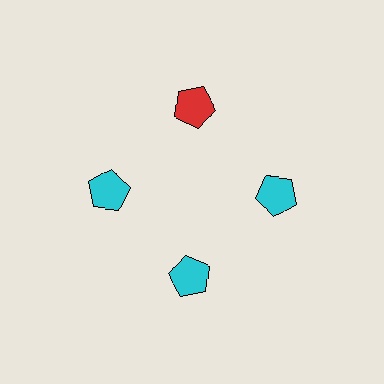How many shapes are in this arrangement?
There are 4 shapes arranged in a ring pattern.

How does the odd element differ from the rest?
It has a different color: red instead of cyan.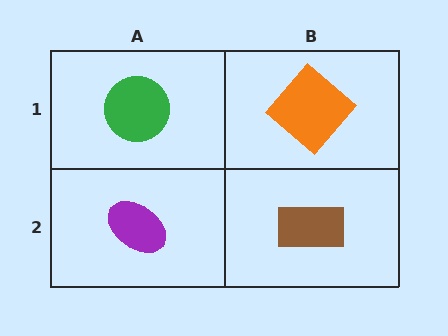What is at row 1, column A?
A green circle.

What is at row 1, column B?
An orange diamond.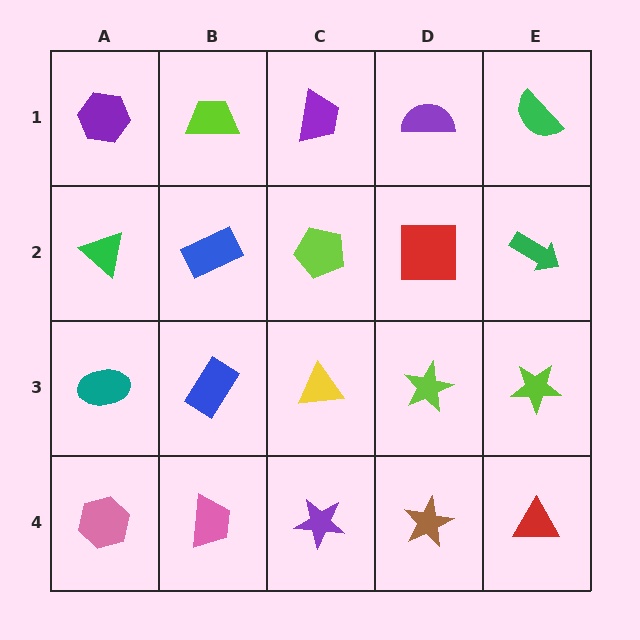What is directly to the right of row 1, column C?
A purple semicircle.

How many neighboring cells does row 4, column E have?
2.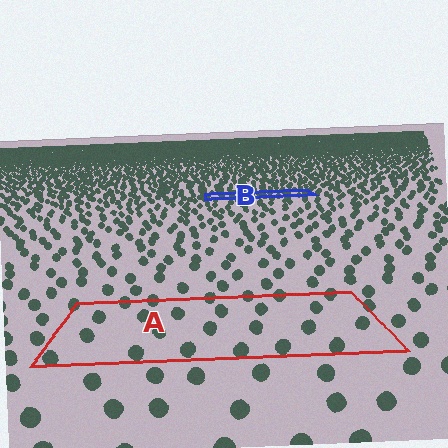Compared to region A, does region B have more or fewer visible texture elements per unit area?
Region B has more texture elements per unit area — they are packed more densely because it is farther away.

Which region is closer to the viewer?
Region A is closer. The texture elements there are larger and more spread out.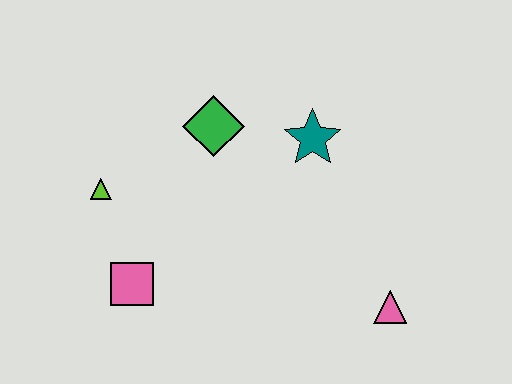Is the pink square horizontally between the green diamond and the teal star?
No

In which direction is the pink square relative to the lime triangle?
The pink square is below the lime triangle.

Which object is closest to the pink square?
The lime triangle is closest to the pink square.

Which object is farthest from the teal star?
The pink square is farthest from the teal star.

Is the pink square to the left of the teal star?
Yes